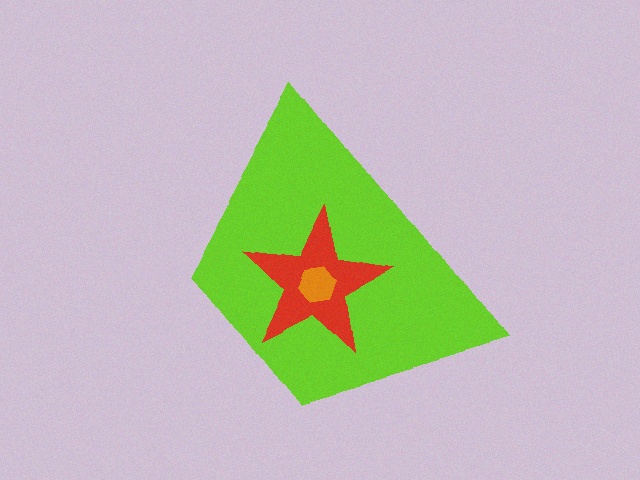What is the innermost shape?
The orange hexagon.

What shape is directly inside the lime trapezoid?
The red star.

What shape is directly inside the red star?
The orange hexagon.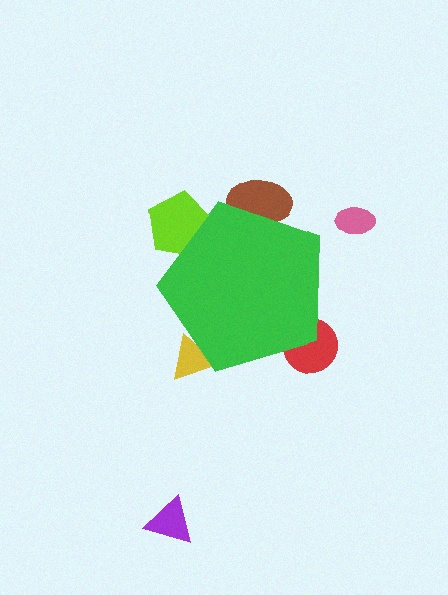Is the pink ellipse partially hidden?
No, the pink ellipse is fully visible.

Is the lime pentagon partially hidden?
Yes, the lime pentagon is partially hidden behind the green pentagon.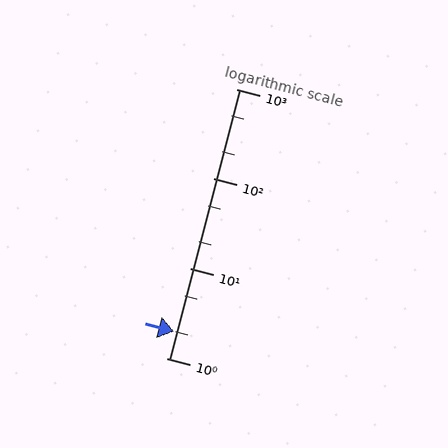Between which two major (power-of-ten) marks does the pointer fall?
The pointer is between 1 and 10.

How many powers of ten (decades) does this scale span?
The scale spans 3 decades, from 1 to 1000.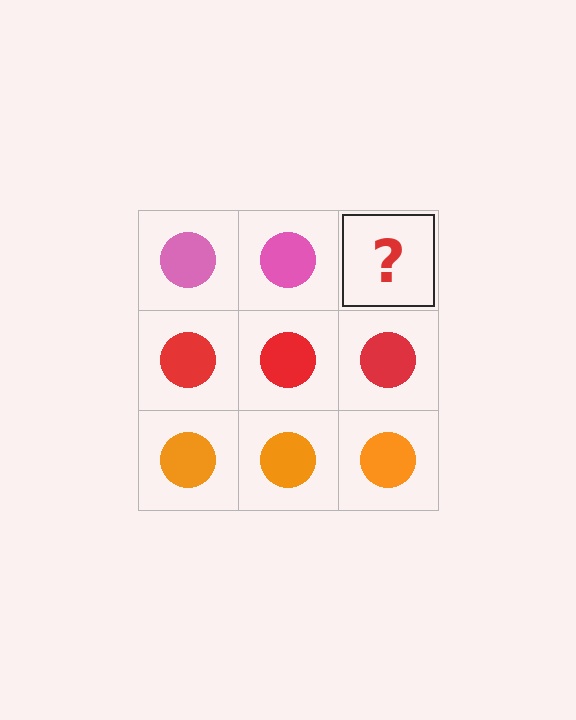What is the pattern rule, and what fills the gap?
The rule is that each row has a consistent color. The gap should be filled with a pink circle.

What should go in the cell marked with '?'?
The missing cell should contain a pink circle.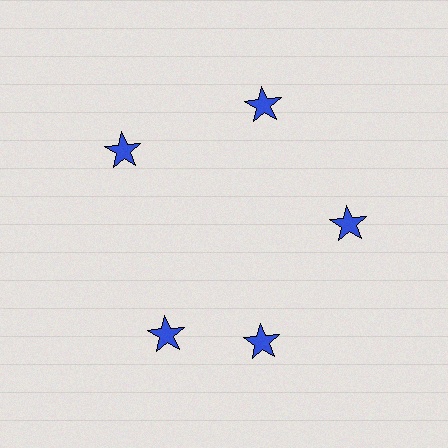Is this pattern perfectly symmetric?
No. The 5 blue stars are arranged in a ring, but one element near the 8 o'clock position is rotated out of alignment along the ring, breaking the 5-fold rotational symmetry.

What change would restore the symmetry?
The symmetry would be restored by rotating it back into even spacing with its neighbors so that all 5 stars sit at equal angles and equal distance from the center.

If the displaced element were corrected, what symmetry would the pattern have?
It would have 5-fold rotational symmetry — the pattern would map onto itself every 72 degrees.